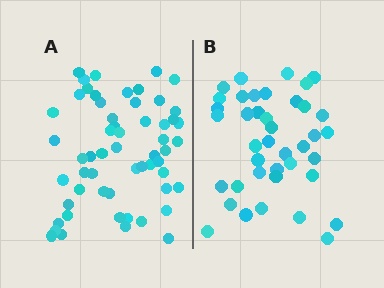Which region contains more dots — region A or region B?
Region A (the left region) has more dots.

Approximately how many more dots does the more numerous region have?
Region A has approximately 15 more dots than region B.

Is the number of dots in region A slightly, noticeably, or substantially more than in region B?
Region A has noticeably more, but not dramatically so. The ratio is roughly 1.4 to 1.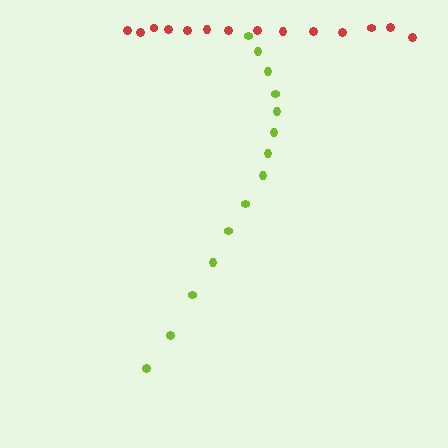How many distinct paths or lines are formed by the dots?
There are 2 distinct paths.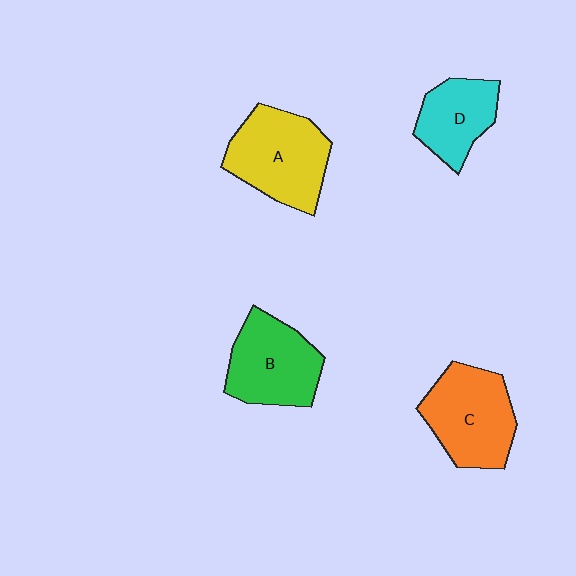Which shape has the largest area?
Shape A (yellow).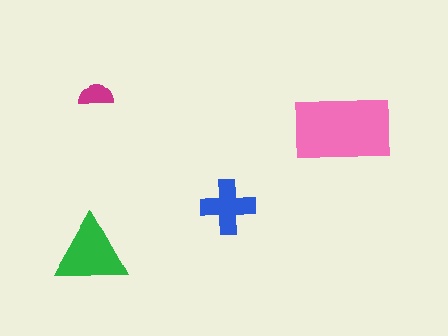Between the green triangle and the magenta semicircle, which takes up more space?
The green triangle.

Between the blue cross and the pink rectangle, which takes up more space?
The pink rectangle.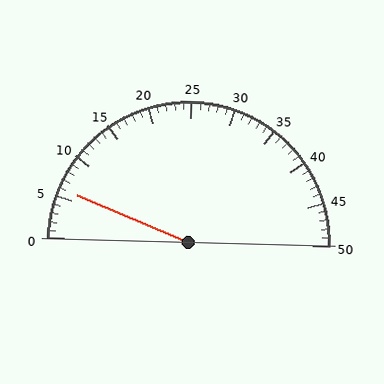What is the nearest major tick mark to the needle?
The nearest major tick mark is 5.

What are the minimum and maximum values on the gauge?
The gauge ranges from 0 to 50.